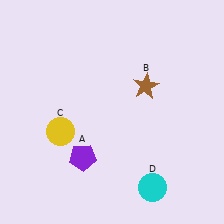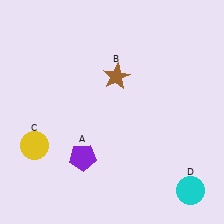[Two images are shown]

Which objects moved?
The objects that moved are: the brown star (B), the yellow circle (C), the cyan circle (D).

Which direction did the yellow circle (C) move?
The yellow circle (C) moved left.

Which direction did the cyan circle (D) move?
The cyan circle (D) moved right.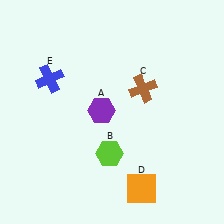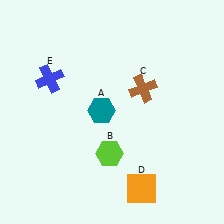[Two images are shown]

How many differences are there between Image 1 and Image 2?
There is 1 difference between the two images.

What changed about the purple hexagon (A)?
In Image 1, A is purple. In Image 2, it changed to teal.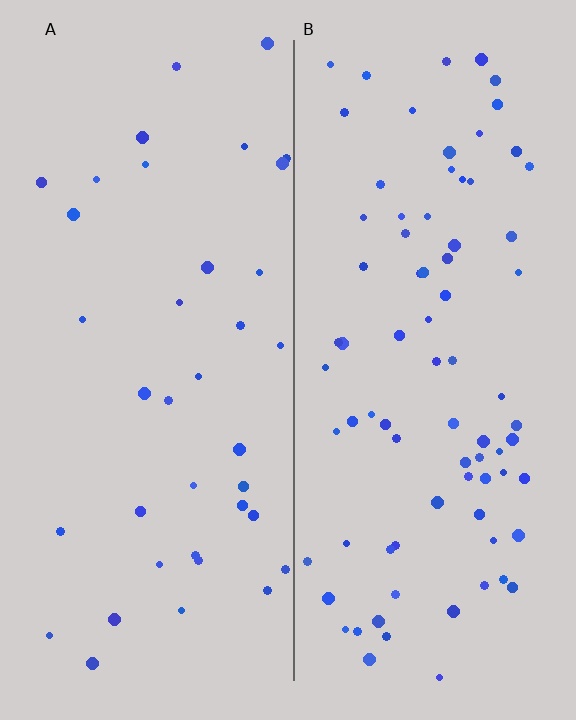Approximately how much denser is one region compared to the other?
Approximately 2.2× — region B over region A.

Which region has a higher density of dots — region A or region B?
B (the right).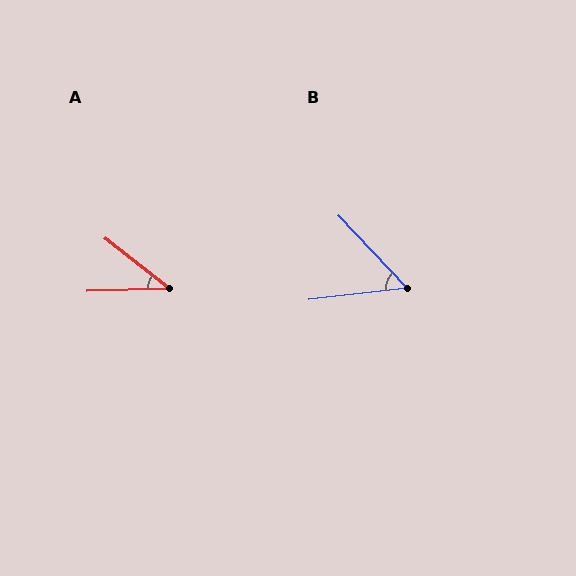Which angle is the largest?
B, at approximately 53 degrees.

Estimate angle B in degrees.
Approximately 53 degrees.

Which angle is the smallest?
A, at approximately 39 degrees.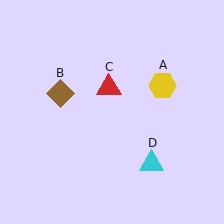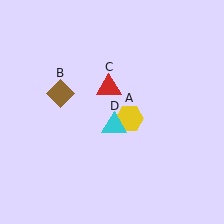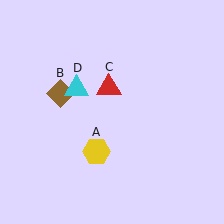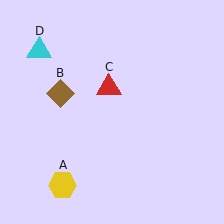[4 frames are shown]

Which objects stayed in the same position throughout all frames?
Brown diamond (object B) and red triangle (object C) remained stationary.